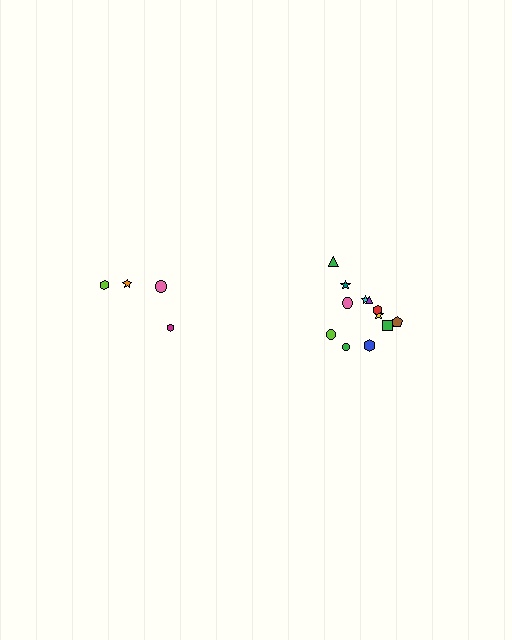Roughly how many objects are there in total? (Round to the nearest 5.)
Roughly 15 objects in total.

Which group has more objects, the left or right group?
The right group.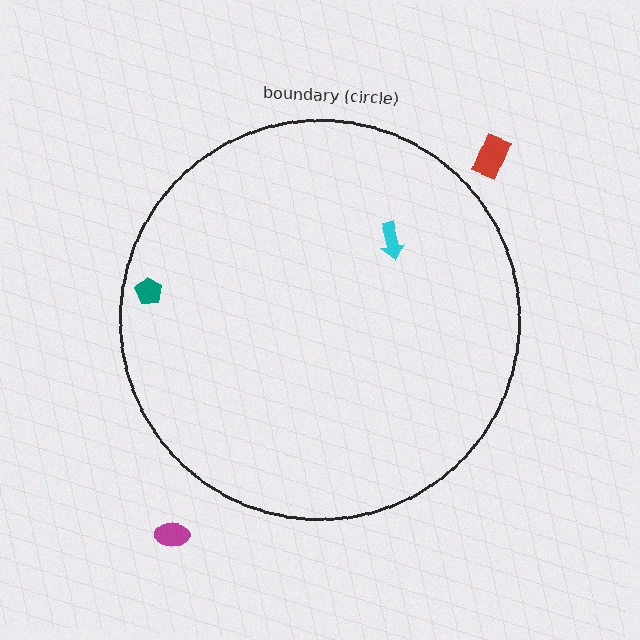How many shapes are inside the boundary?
2 inside, 2 outside.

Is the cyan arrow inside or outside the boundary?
Inside.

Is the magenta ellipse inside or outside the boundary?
Outside.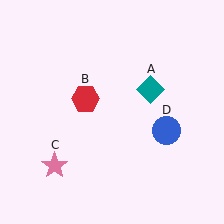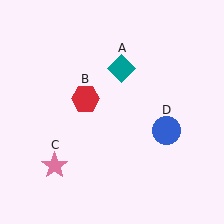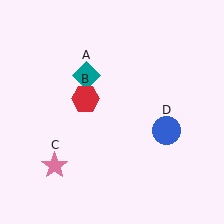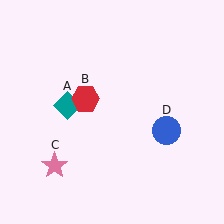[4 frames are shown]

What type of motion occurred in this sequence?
The teal diamond (object A) rotated counterclockwise around the center of the scene.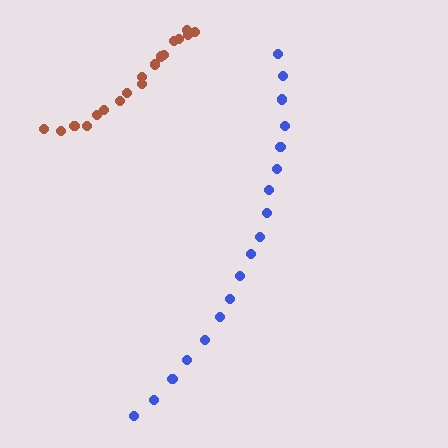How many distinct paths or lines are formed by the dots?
There are 2 distinct paths.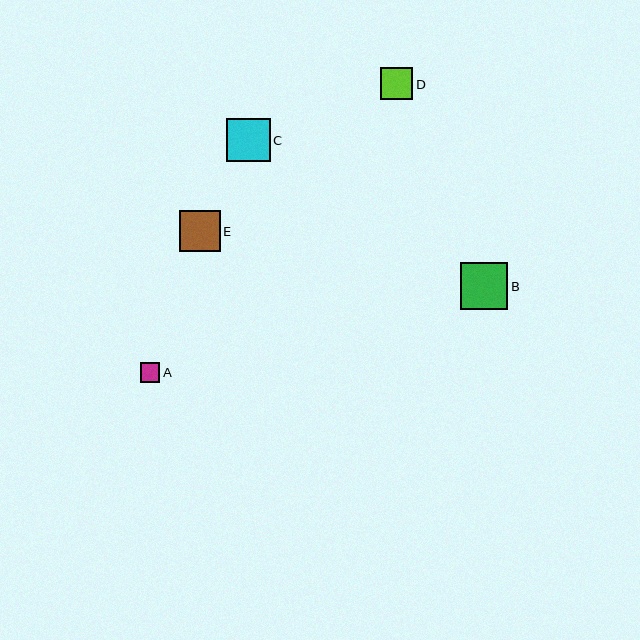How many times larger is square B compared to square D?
Square B is approximately 1.5 times the size of square D.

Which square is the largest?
Square B is the largest with a size of approximately 48 pixels.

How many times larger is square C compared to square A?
Square C is approximately 2.2 times the size of square A.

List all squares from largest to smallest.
From largest to smallest: B, C, E, D, A.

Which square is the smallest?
Square A is the smallest with a size of approximately 19 pixels.